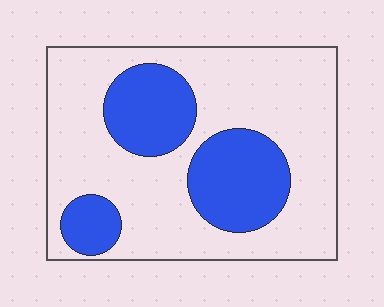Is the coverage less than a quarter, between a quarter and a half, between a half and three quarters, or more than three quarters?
Between a quarter and a half.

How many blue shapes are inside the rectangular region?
3.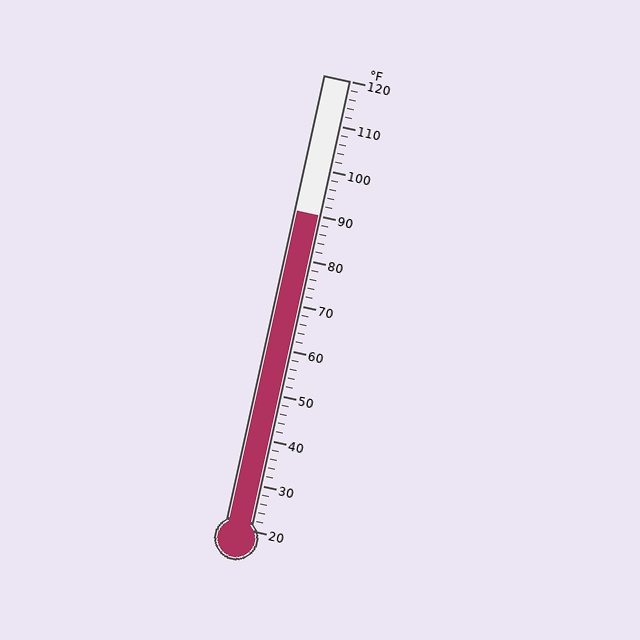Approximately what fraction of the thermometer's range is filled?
The thermometer is filled to approximately 70% of its range.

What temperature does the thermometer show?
The thermometer shows approximately 90°F.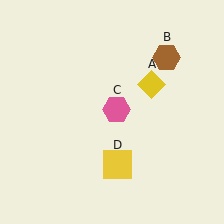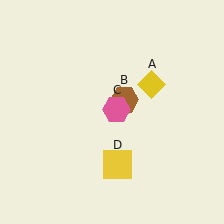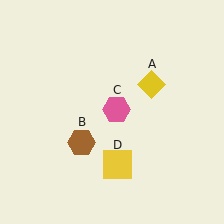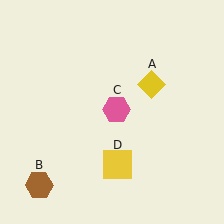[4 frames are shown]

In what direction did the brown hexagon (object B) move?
The brown hexagon (object B) moved down and to the left.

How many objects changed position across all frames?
1 object changed position: brown hexagon (object B).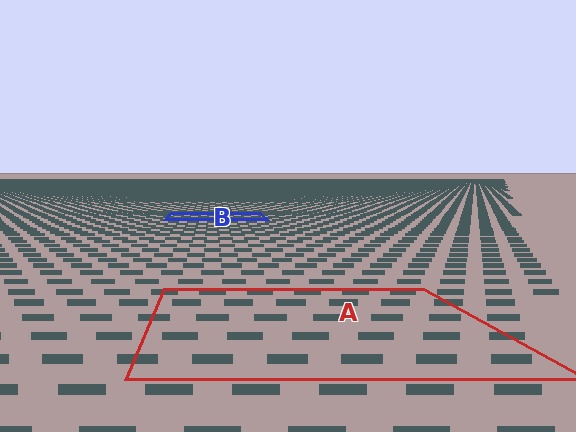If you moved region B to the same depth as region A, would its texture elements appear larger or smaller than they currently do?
They would appear larger. At a closer depth, the same texture elements are projected at a bigger on-screen size.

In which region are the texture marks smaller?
The texture marks are smaller in region B, because it is farther away.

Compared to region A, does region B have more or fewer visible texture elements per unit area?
Region B has more texture elements per unit area — they are packed more densely because it is farther away.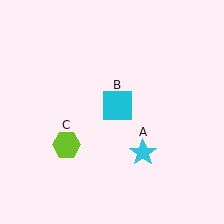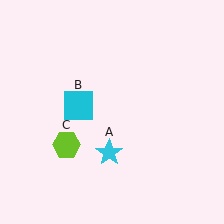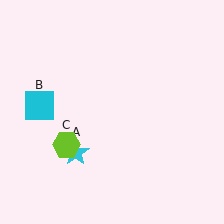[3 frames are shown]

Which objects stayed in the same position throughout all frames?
Lime hexagon (object C) remained stationary.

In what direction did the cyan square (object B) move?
The cyan square (object B) moved left.